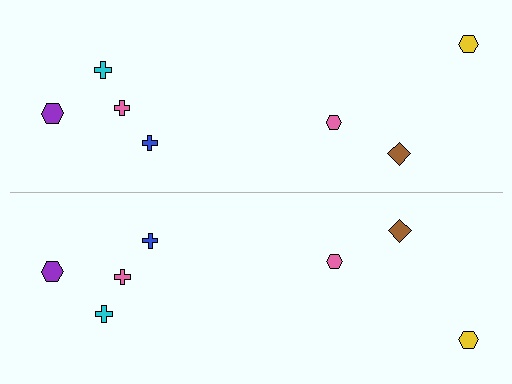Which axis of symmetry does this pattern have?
The pattern has a horizontal axis of symmetry running through the center of the image.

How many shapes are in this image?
There are 14 shapes in this image.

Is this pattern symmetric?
Yes, this pattern has bilateral (reflection) symmetry.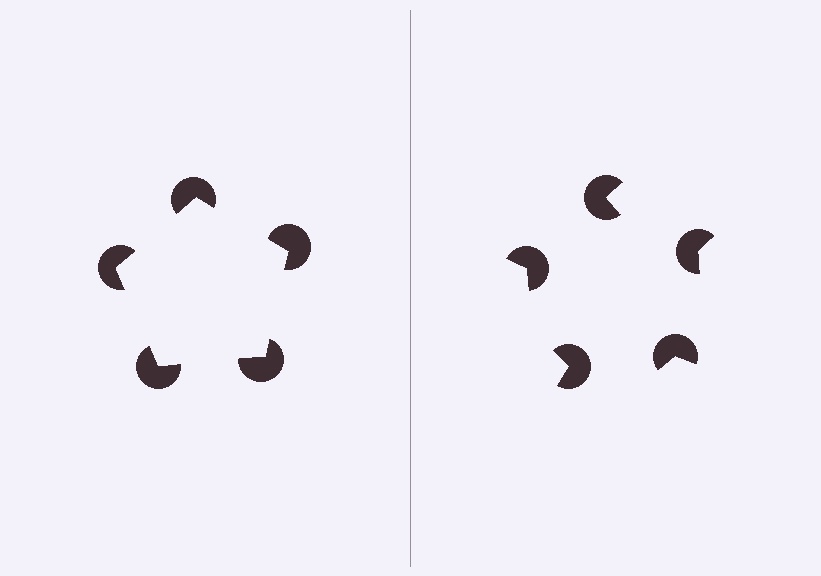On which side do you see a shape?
An illusory pentagon appears on the left side. On the right side the wedge cuts are rotated, so no coherent shape forms.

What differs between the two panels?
The pac-man discs are positioned identically on both sides; only the wedge orientations differ. On the left they align to a pentagon; on the right they are misaligned.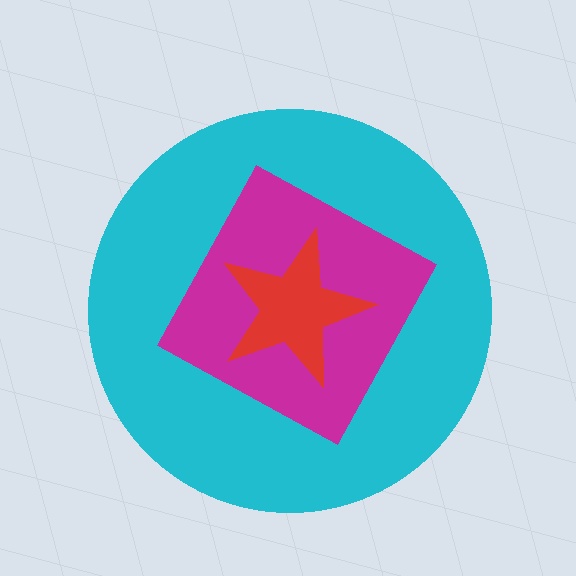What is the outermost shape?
The cyan circle.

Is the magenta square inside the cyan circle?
Yes.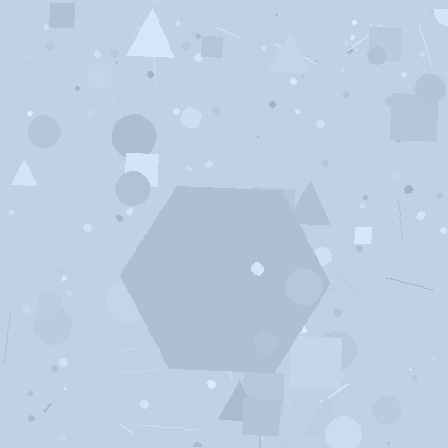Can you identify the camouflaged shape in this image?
The camouflaged shape is a hexagon.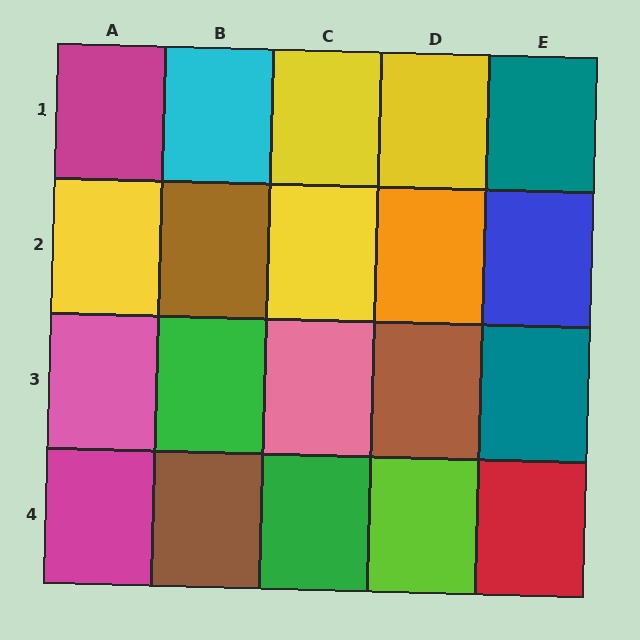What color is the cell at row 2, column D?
Orange.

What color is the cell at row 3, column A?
Pink.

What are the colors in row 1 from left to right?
Magenta, cyan, yellow, yellow, teal.